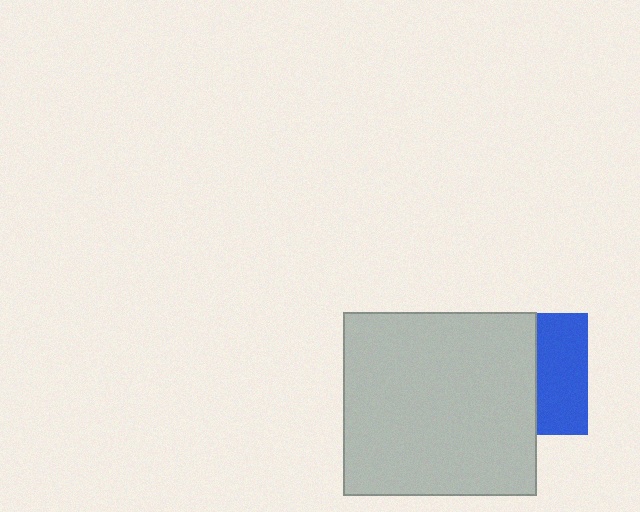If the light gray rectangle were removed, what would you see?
You would see the complete blue square.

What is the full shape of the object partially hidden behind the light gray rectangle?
The partially hidden object is a blue square.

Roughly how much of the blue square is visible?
A small part of it is visible (roughly 42%).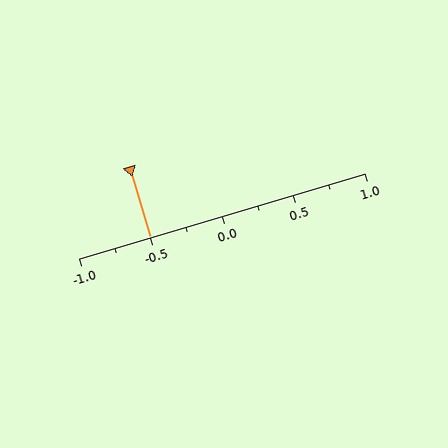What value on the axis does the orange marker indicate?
The marker indicates approximately -0.5.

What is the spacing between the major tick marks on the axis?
The major ticks are spaced 0.5 apart.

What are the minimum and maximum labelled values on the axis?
The axis runs from -1.0 to 1.0.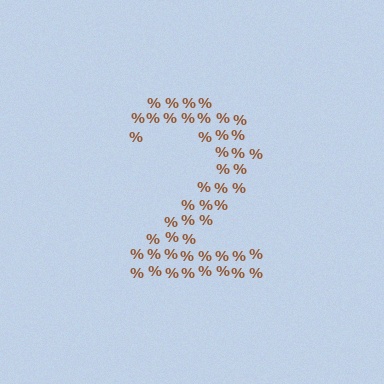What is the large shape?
The large shape is the digit 2.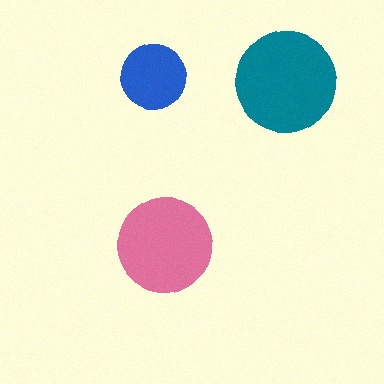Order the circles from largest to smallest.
the teal one, the pink one, the blue one.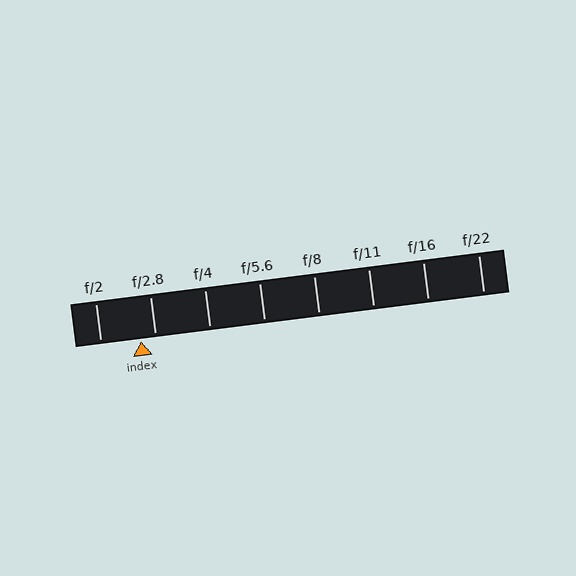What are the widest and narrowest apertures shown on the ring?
The widest aperture shown is f/2 and the narrowest is f/22.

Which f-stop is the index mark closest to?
The index mark is closest to f/2.8.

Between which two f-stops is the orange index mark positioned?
The index mark is between f/2 and f/2.8.